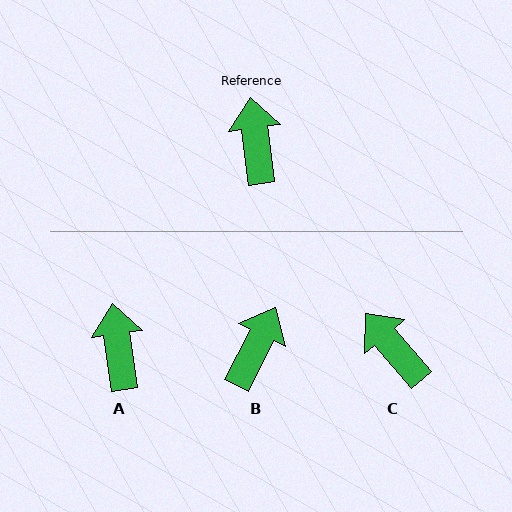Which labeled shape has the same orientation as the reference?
A.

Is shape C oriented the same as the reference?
No, it is off by about 33 degrees.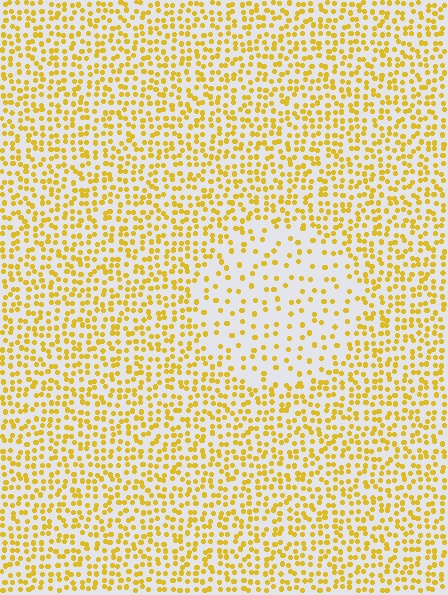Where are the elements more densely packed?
The elements are more densely packed outside the circle boundary.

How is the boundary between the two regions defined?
The boundary is defined by a change in element density (approximately 2.3x ratio). All elements are the same color, size, and shape.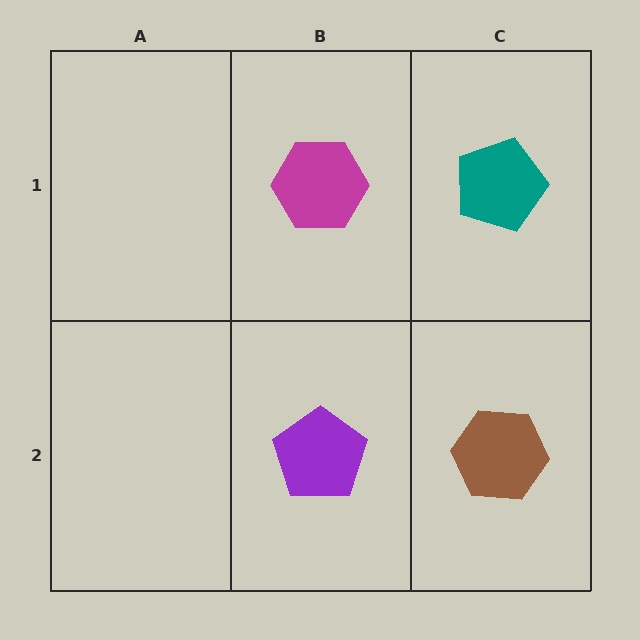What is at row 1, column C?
A teal pentagon.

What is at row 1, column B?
A magenta hexagon.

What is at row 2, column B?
A purple pentagon.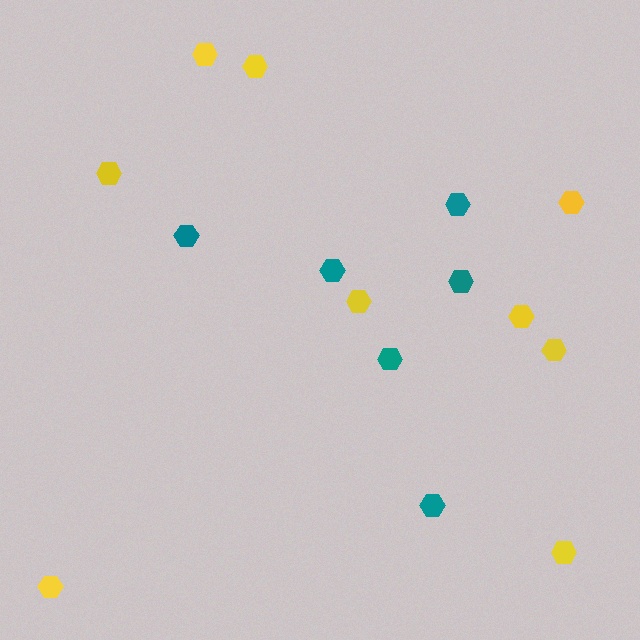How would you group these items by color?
There are 2 groups: one group of teal hexagons (6) and one group of yellow hexagons (9).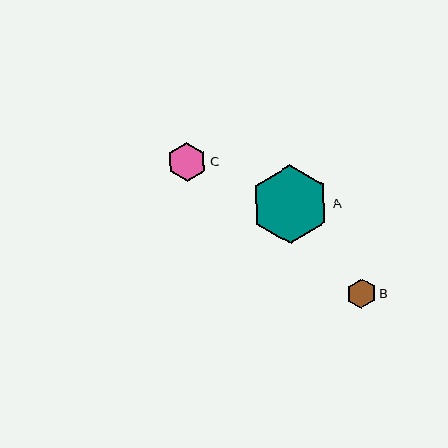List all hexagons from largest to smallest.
From largest to smallest: A, C, B.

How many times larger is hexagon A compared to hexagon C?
Hexagon A is approximately 2.0 times the size of hexagon C.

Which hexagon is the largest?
Hexagon A is the largest with a size of approximately 79 pixels.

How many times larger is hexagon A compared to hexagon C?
Hexagon A is approximately 2.0 times the size of hexagon C.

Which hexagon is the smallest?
Hexagon B is the smallest with a size of approximately 30 pixels.